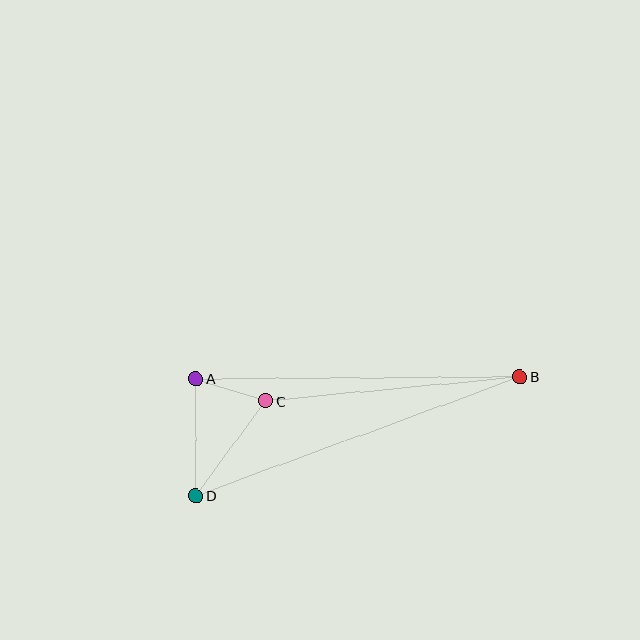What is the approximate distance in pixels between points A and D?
The distance between A and D is approximately 117 pixels.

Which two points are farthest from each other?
Points B and D are farthest from each other.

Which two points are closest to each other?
Points A and C are closest to each other.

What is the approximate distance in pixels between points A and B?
The distance between A and B is approximately 324 pixels.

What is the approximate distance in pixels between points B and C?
The distance between B and C is approximately 255 pixels.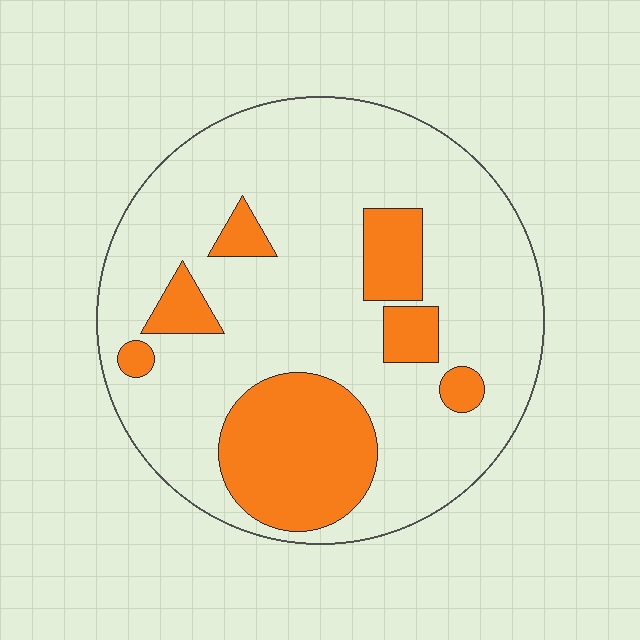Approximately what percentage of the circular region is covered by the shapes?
Approximately 25%.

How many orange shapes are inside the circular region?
7.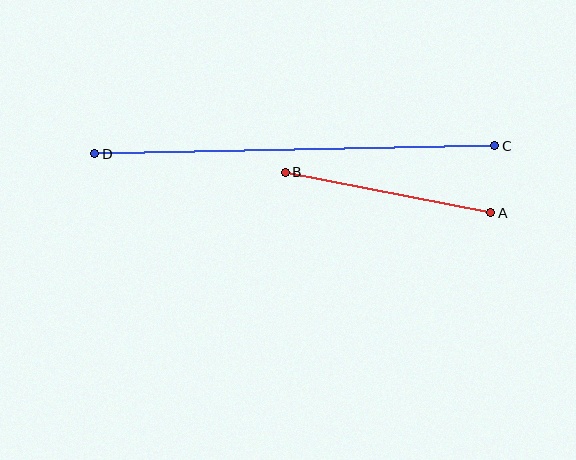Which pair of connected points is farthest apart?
Points C and D are farthest apart.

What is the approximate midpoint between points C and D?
The midpoint is at approximately (295, 150) pixels.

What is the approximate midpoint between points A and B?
The midpoint is at approximately (388, 193) pixels.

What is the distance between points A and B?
The distance is approximately 209 pixels.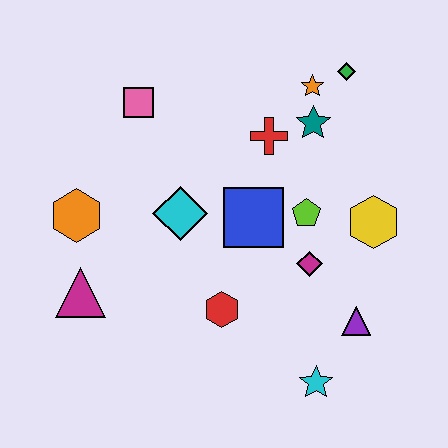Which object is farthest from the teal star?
The magenta triangle is farthest from the teal star.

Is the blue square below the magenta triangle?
No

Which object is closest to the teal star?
The orange star is closest to the teal star.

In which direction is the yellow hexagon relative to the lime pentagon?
The yellow hexagon is to the right of the lime pentagon.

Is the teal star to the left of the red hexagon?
No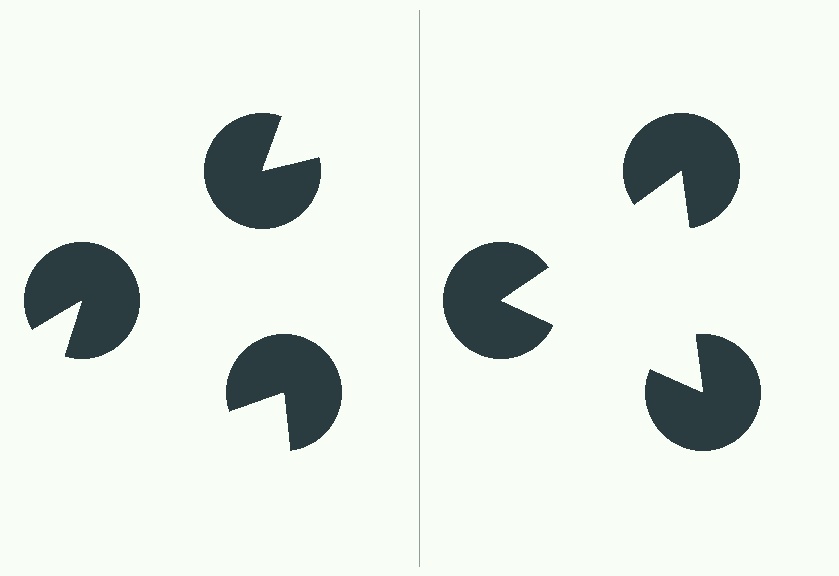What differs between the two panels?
The pac-man discs are positioned identically on both sides; only the wedge orientations differ. On the right they align to a triangle; on the left they are misaligned.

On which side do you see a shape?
An illusory triangle appears on the right side. On the left side the wedge cuts are rotated, so no coherent shape forms.